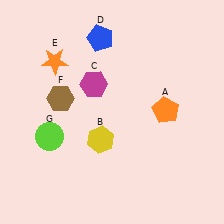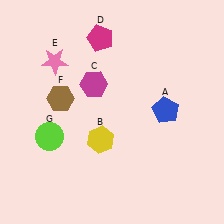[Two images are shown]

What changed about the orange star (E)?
In Image 1, E is orange. In Image 2, it changed to pink.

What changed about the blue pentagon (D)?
In Image 1, D is blue. In Image 2, it changed to magenta.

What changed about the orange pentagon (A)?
In Image 1, A is orange. In Image 2, it changed to blue.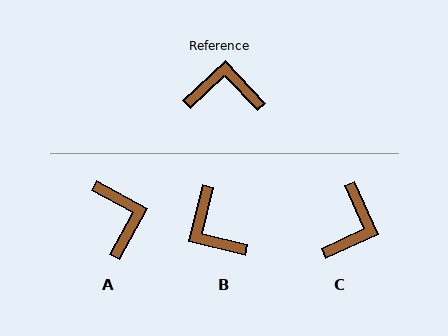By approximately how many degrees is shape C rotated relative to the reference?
Approximately 108 degrees clockwise.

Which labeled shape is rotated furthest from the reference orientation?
B, about 123 degrees away.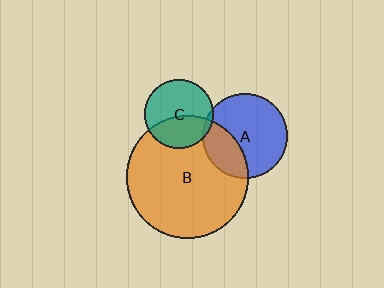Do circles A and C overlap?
Yes.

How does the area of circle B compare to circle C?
Approximately 3.1 times.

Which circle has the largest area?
Circle B (orange).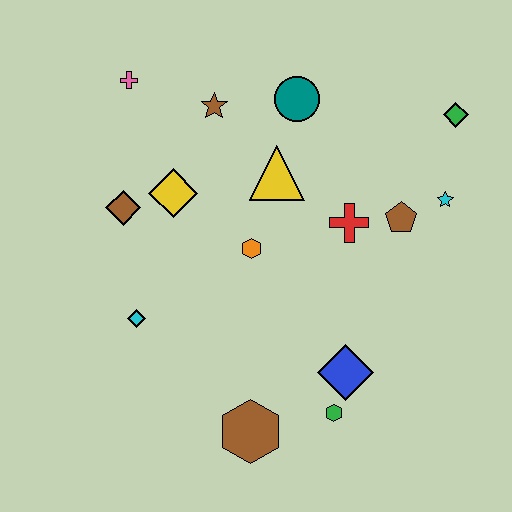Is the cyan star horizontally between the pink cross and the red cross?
No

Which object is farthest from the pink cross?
The green hexagon is farthest from the pink cross.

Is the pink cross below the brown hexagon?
No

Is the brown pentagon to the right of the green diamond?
No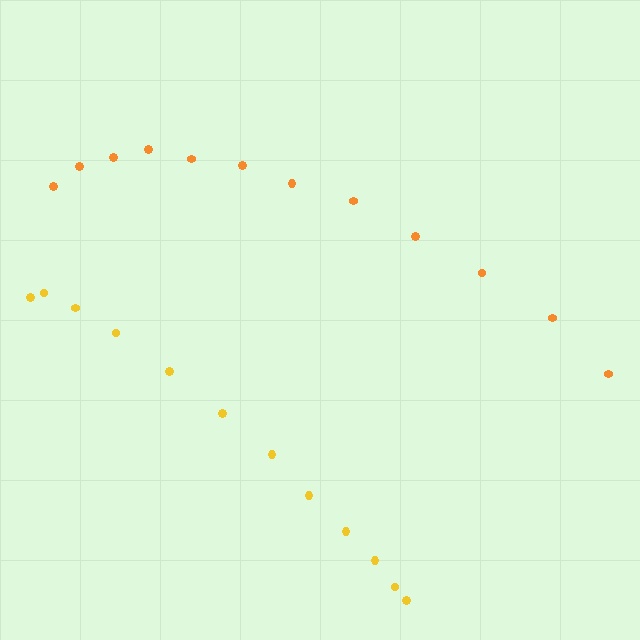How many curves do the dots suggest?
There are 2 distinct paths.